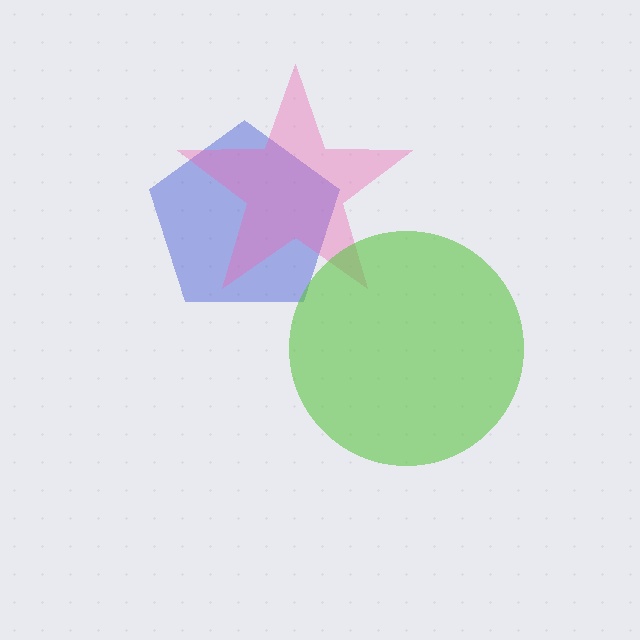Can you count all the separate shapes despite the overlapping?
Yes, there are 3 separate shapes.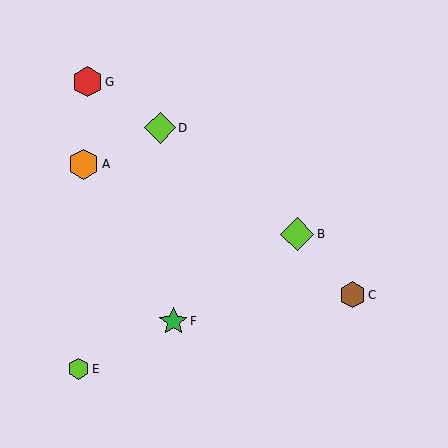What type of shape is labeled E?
Shape E is a lime hexagon.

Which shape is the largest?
The lime diamond (labeled B) is the largest.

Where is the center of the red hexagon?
The center of the red hexagon is at (87, 82).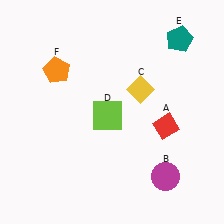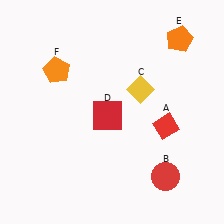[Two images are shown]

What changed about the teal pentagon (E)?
In Image 1, E is teal. In Image 2, it changed to orange.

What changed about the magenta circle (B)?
In Image 1, B is magenta. In Image 2, it changed to red.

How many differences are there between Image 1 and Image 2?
There are 3 differences between the two images.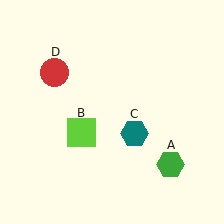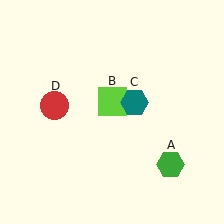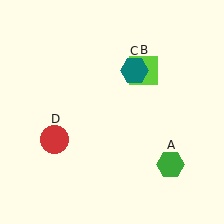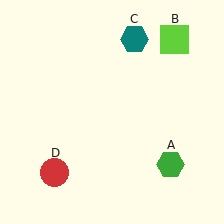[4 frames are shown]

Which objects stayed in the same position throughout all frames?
Green hexagon (object A) remained stationary.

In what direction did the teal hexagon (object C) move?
The teal hexagon (object C) moved up.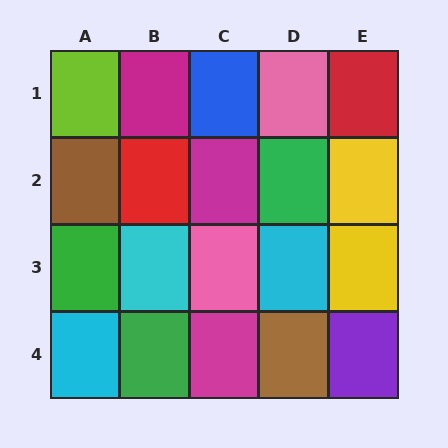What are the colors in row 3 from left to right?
Green, cyan, pink, cyan, yellow.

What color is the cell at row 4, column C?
Magenta.